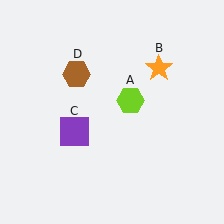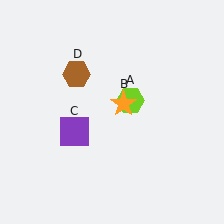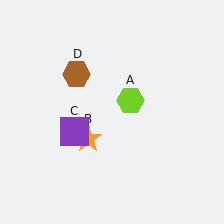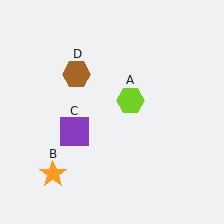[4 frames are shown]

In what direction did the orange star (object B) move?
The orange star (object B) moved down and to the left.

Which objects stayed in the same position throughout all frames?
Lime hexagon (object A) and purple square (object C) and brown hexagon (object D) remained stationary.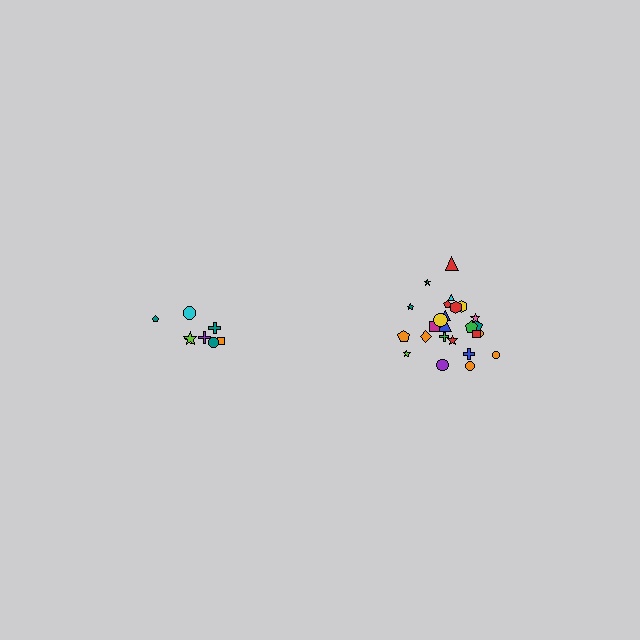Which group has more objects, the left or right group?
The right group.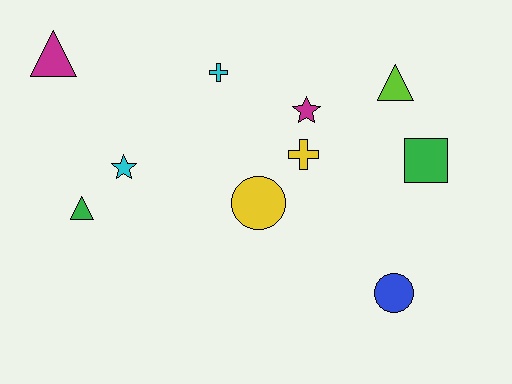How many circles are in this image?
There are 2 circles.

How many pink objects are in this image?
There are no pink objects.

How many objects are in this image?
There are 10 objects.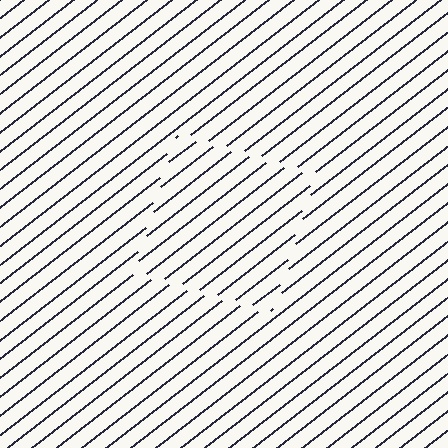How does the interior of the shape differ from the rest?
The interior of the shape contains the same grating, shifted by half a period — the contour is defined by the phase discontinuity where line-ends from the inner and outer gratings abut.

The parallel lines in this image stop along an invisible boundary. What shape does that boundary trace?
An illusory square. The interior of the shape contains the same grating, shifted by half a period — the contour is defined by the phase discontinuity where line-ends from the inner and outer gratings abut.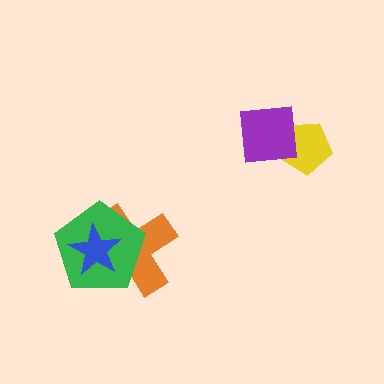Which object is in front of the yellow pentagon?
The purple square is in front of the yellow pentagon.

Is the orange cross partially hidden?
Yes, it is partially covered by another shape.